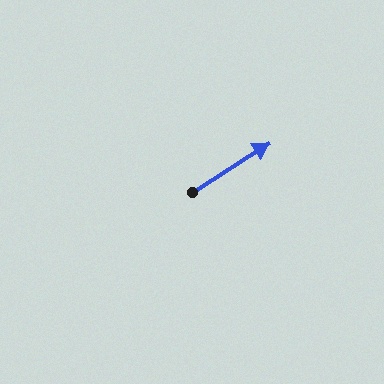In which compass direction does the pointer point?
Northeast.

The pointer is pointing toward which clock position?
Roughly 2 o'clock.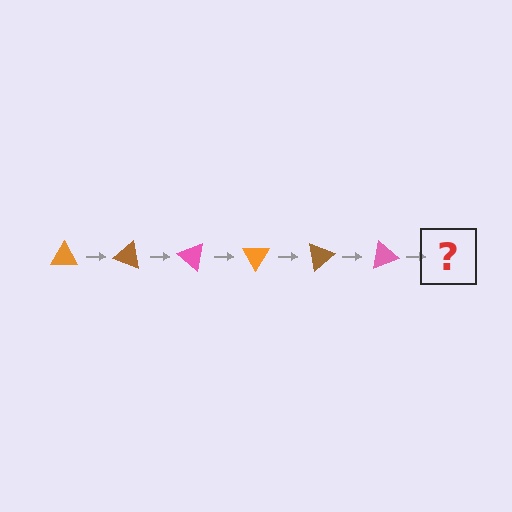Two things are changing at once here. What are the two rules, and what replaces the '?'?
The two rules are that it rotates 20 degrees each step and the color cycles through orange, brown, and pink. The '?' should be an orange triangle, rotated 120 degrees from the start.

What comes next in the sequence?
The next element should be an orange triangle, rotated 120 degrees from the start.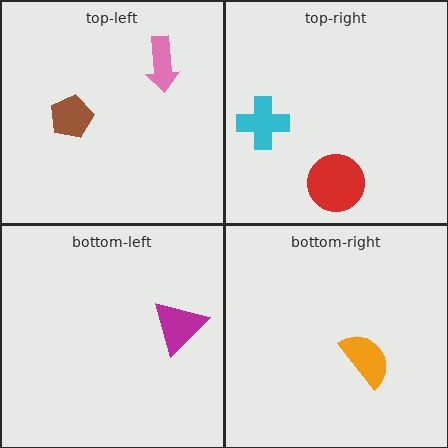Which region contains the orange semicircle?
The bottom-right region.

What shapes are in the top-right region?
The red circle, the cyan cross.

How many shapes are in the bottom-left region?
1.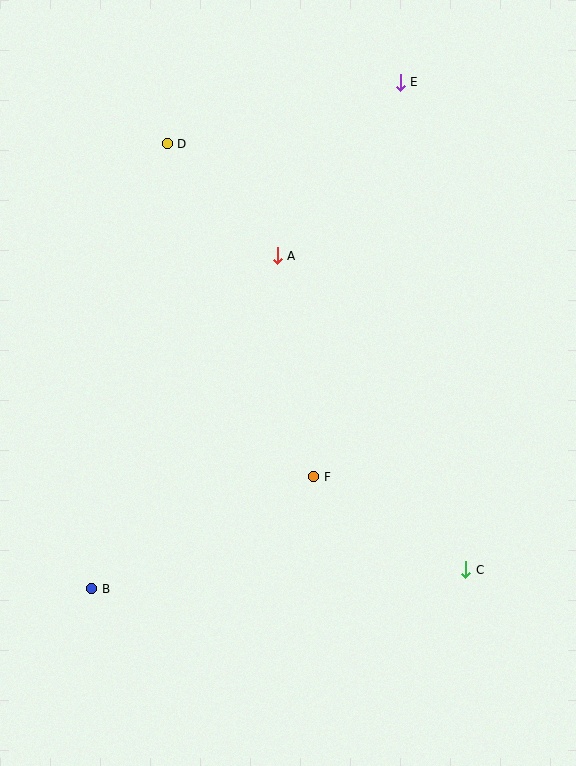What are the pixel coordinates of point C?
Point C is at (466, 570).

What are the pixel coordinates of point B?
Point B is at (92, 589).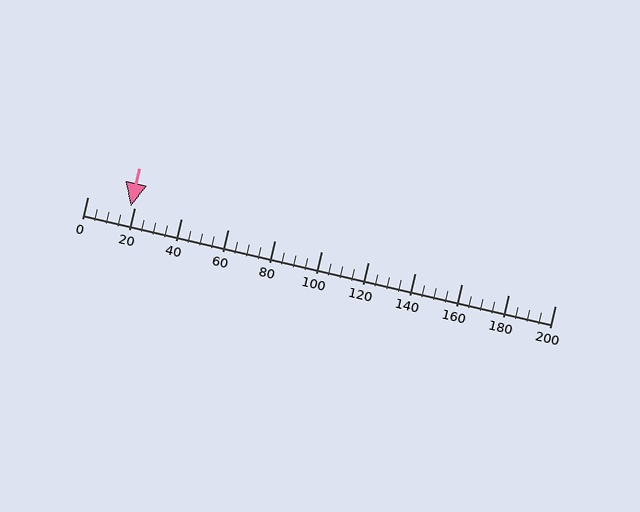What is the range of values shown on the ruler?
The ruler shows values from 0 to 200.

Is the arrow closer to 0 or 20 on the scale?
The arrow is closer to 20.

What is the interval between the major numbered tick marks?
The major tick marks are spaced 20 units apart.